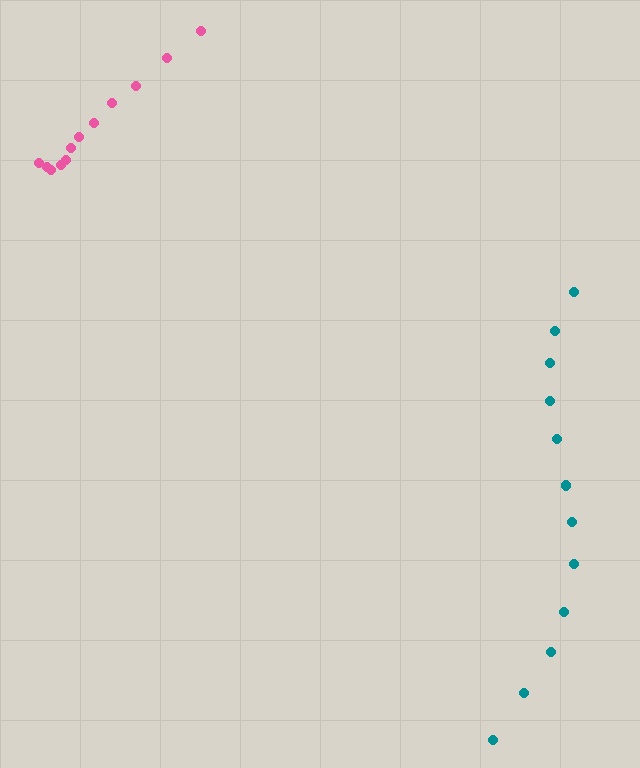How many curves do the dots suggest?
There are 2 distinct paths.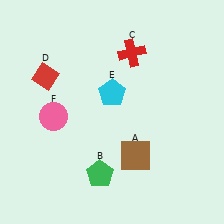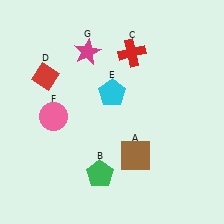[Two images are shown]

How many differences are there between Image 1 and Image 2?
There is 1 difference between the two images.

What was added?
A magenta star (G) was added in Image 2.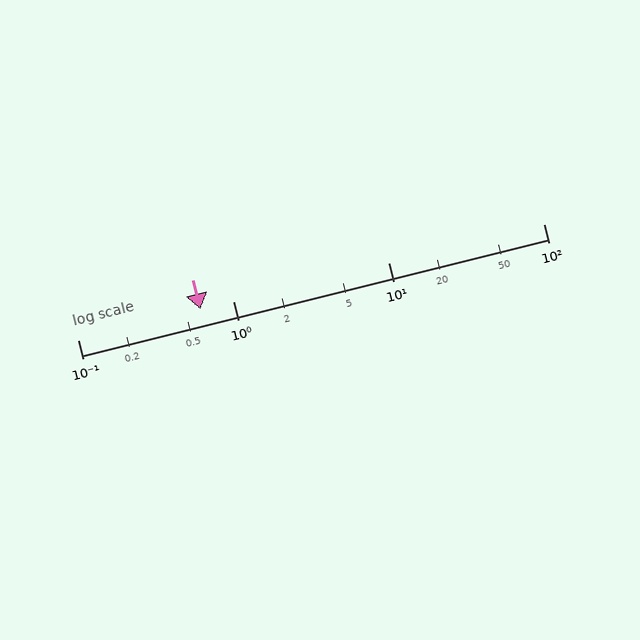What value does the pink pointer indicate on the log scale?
The pointer indicates approximately 0.62.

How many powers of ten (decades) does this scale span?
The scale spans 3 decades, from 0.1 to 100.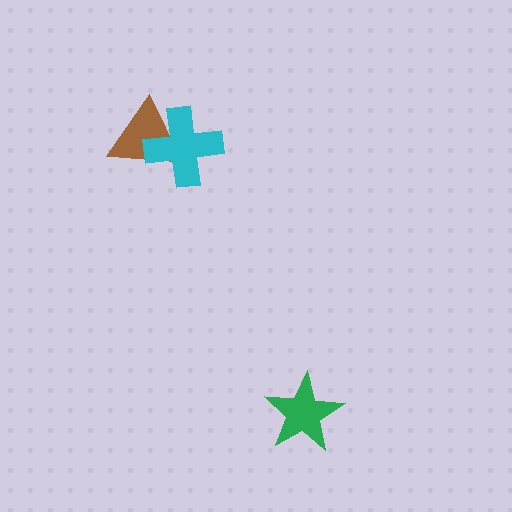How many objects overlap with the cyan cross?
1 object overlaps with the cyan cross.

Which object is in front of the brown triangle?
The cyan cross is in front of the brown triangle.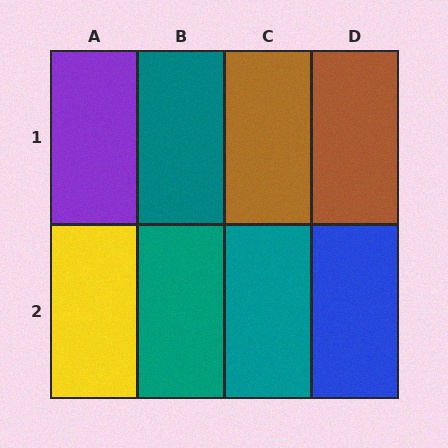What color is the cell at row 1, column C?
Brown.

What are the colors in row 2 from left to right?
Yellow, teal, teal, blue.